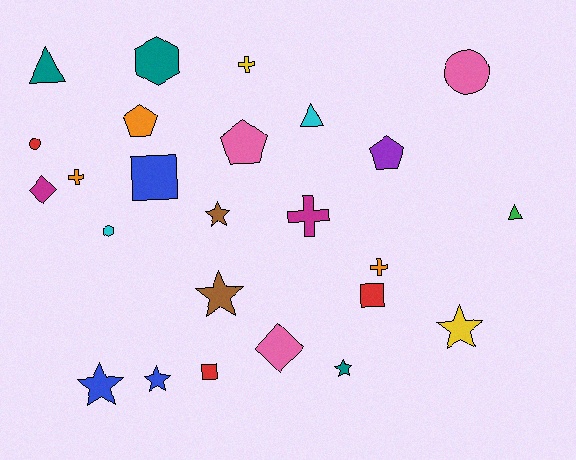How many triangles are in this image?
There are 3 triangles.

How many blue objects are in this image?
There are 3 blue objects.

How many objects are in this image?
There are 25 objects.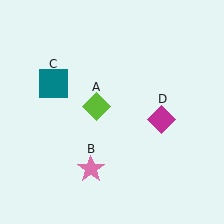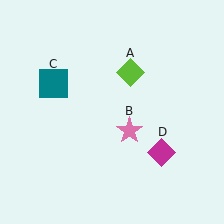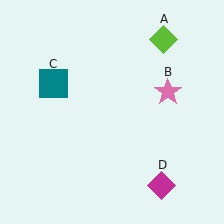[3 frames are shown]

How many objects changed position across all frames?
3 objects changed position: lime diamond (object A), pink star (object B), magenta diamond (object D).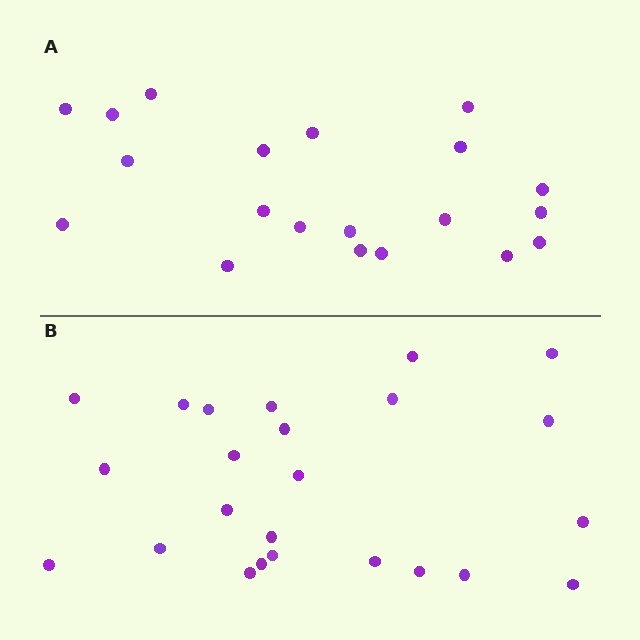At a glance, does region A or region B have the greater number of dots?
Region B (the bottom region) has more dots.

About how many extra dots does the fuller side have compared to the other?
Region B has about 4 more dots than region A.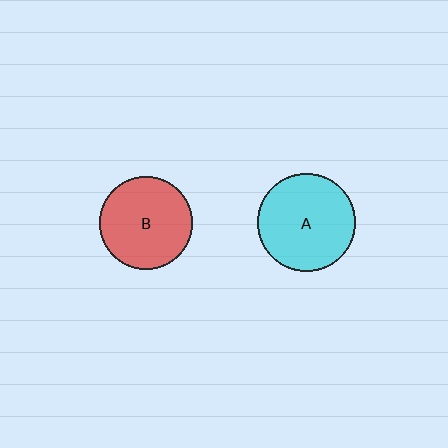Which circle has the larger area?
Circle A (cyan).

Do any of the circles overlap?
No, none of the circles overlap.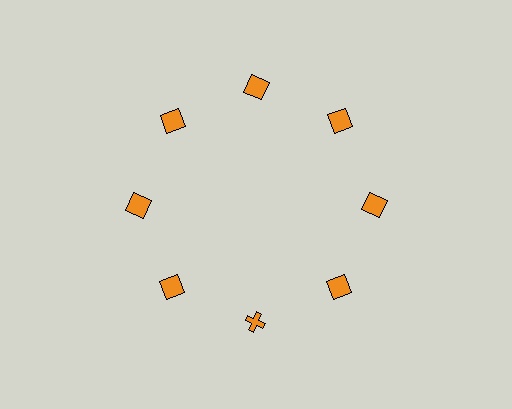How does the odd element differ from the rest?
It has a different shape: cross instead of square.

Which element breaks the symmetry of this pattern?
The orange cross at roughly the 6 o'clock position breaks the symmetry. All other shapes are orange squares.